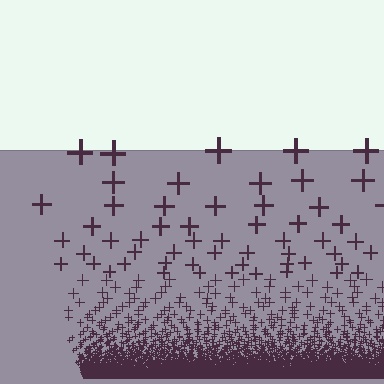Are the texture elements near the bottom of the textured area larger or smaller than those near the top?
Smaller. The gradient is inverted — elements near the bottom are smaller and denser.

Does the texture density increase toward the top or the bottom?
Density increases toward the bottom.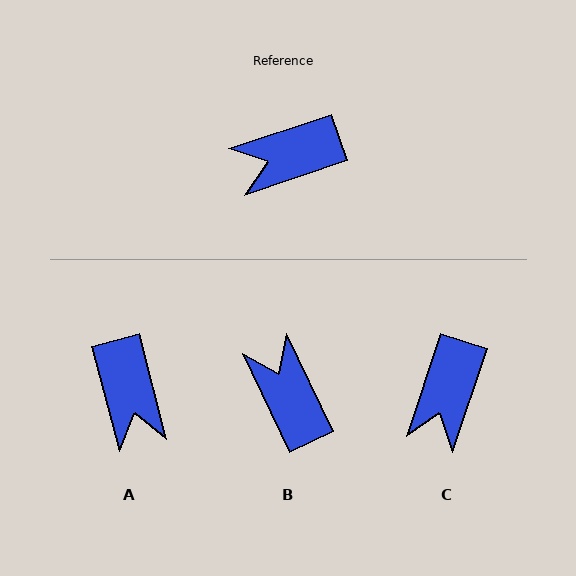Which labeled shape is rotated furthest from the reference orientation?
A, about 86 degrees away.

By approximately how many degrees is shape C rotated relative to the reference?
Approximately 53 degrees counter-clockwise.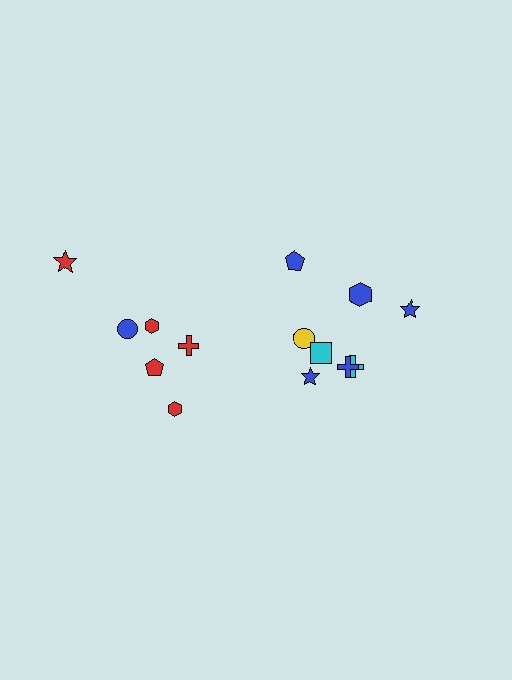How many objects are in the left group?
There are 6 objects.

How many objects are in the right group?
There are 8 objects.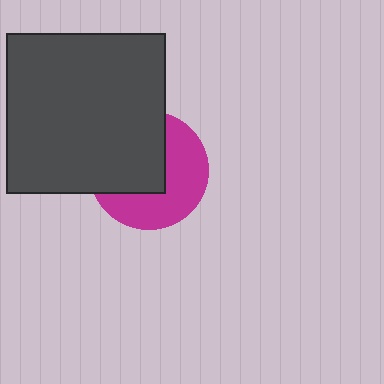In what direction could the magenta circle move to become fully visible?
The magenta circle could move toward the lower-right. That would shift it out from behind the dark gray square entirely.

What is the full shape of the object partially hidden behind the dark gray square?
The partially hidden object is a magenta circle.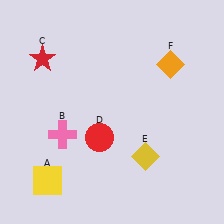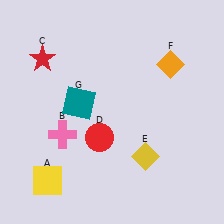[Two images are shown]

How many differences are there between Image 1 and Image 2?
There is 1 difference between the two images.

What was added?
A teal square (G) was added in Image 2.